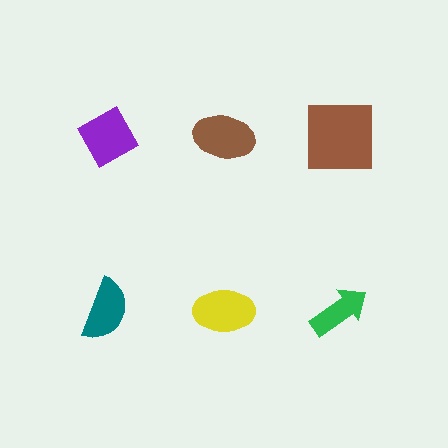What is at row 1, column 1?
A purple diamond.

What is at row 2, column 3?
A green arrow.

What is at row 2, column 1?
A teal semicircle.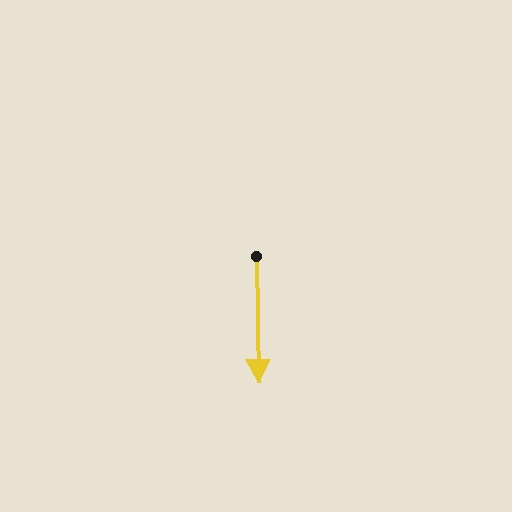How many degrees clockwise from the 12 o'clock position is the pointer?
Approximately 179 degrees.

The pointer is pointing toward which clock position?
Roughly 6 o'clock.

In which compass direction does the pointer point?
South.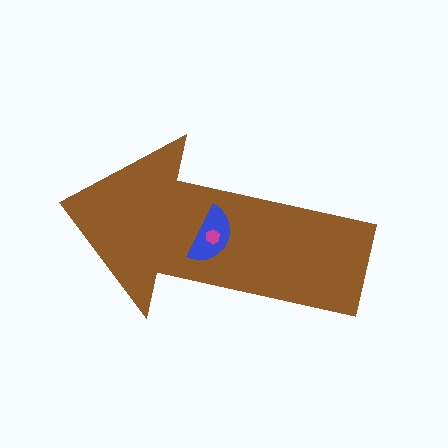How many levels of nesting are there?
3.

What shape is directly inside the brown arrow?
The blue semicircle.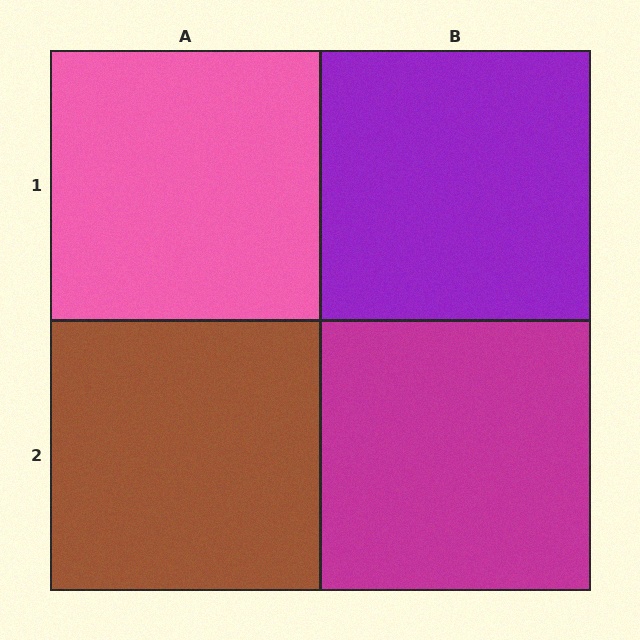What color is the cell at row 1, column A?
Pink.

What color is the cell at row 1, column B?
Purple.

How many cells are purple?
1 cell is purple.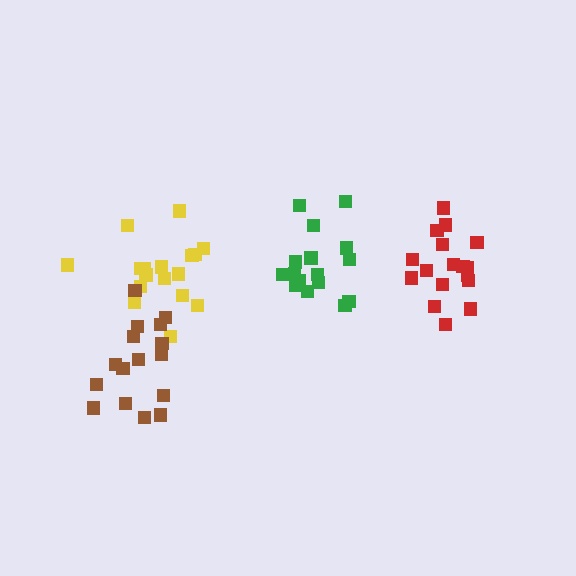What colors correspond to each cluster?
The clusters are colored: red, yellow, brown, green.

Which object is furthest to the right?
The red cluster is rightmost.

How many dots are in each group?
Group 1: 17 dots, Group 2: 17 dots, Group 3: 16 dots, Group 4: 16 dots (66 total).